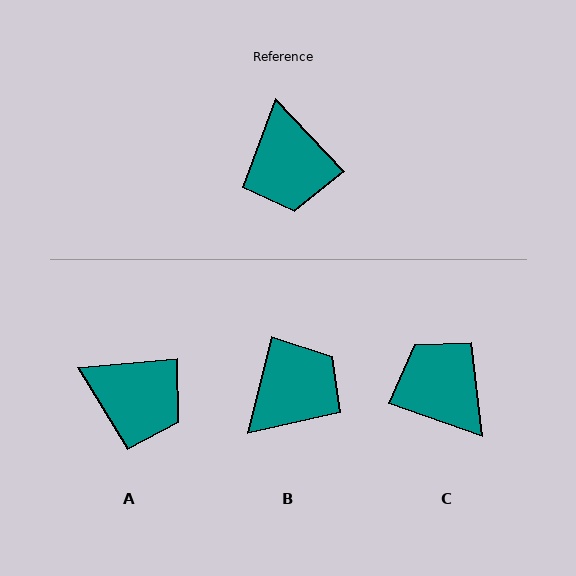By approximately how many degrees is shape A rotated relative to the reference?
Approximately 52 degrees counter-clockwise.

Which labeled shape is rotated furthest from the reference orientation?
C, about 153 degrees away.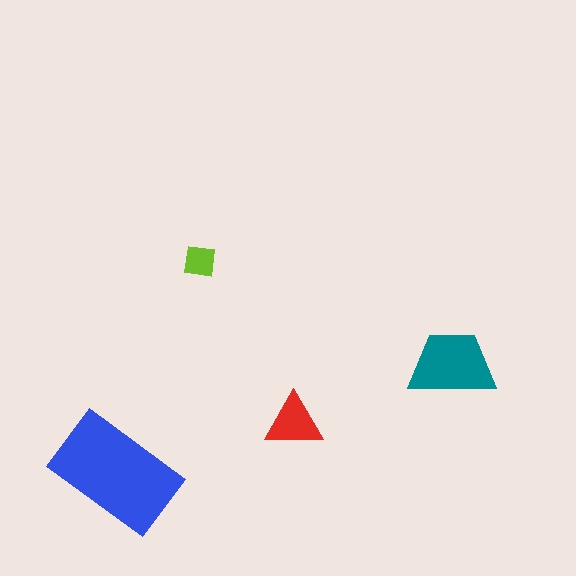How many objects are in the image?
There are 4 objects in the image.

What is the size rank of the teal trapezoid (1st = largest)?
2nd.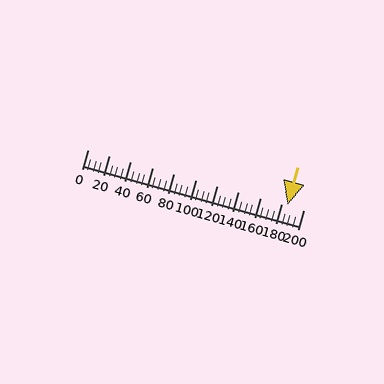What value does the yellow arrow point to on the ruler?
The yellow arrow points to approximately 185.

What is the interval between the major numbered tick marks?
The major tick marks are spaced 20 units apart.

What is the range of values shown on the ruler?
The ruler shows values from 0 to 200.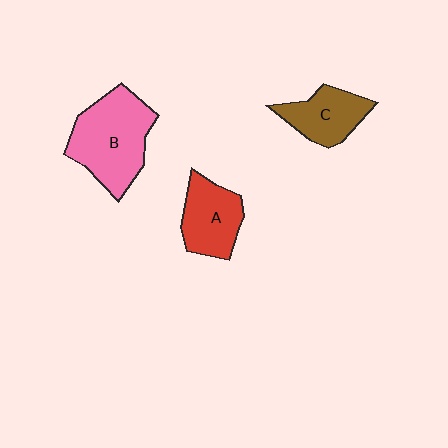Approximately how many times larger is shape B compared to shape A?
Approximately 1.6 times.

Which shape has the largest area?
Shape B (pink).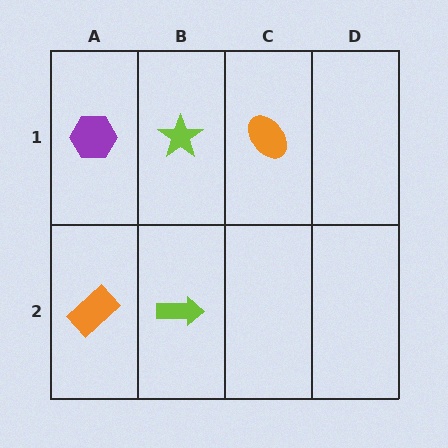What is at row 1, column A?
A purple hexagon.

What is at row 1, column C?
An orange ellipse.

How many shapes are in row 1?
3 shapes.